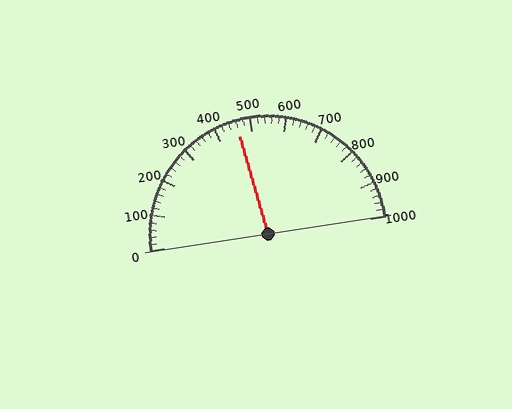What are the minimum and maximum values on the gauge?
The gauge ranges from 0 to 1000.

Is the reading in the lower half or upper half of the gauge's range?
The reading is in the lower half of the range (0 to 1000).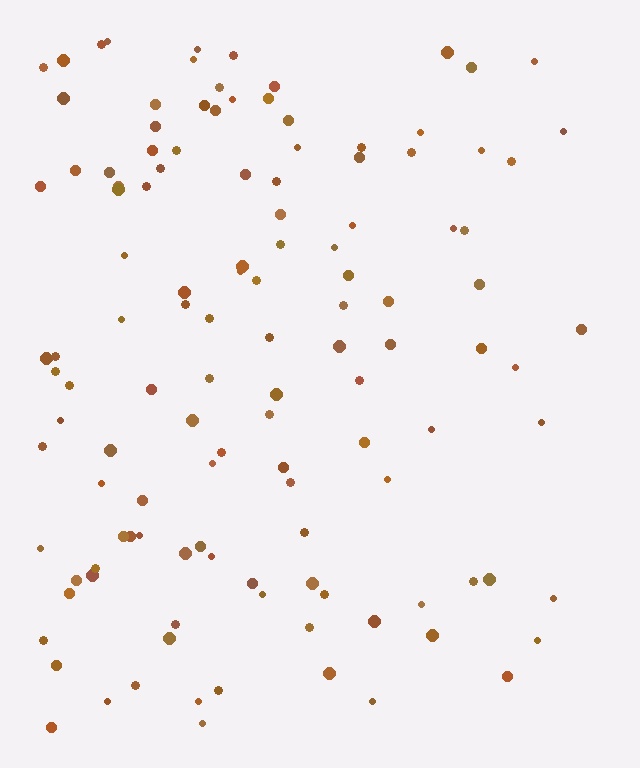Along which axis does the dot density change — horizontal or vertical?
Horizontal.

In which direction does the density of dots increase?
From right to left, with the left side densest.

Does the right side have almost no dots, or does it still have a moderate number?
Still a moderate number, just noticeably fewer than the left.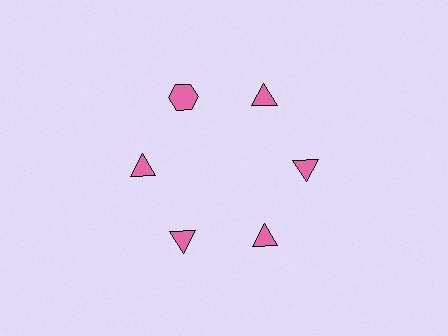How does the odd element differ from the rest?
It has a different shape: hexagon instead of triangle.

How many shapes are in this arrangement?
There are 6 shapes arranged in a ring pattern.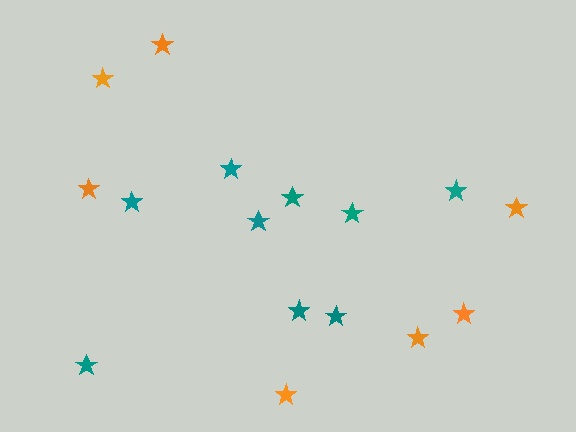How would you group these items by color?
There are 2 groups: one group of orange stars (7) and one group of teal stars (9).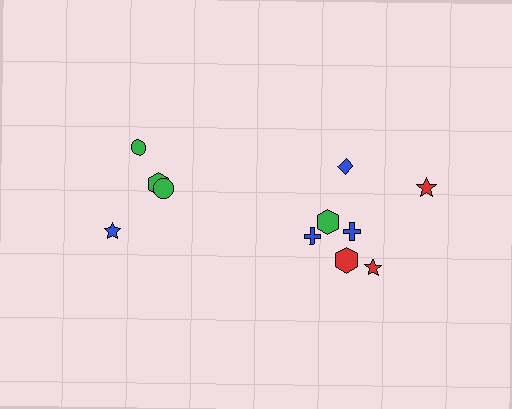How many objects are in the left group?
There are 4 objects.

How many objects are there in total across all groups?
There are 11 objects.